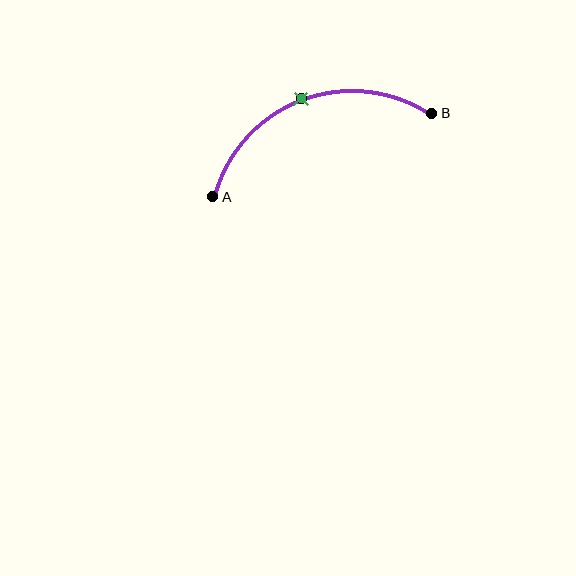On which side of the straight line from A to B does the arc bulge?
The arc bulges above the straight line connecting A and B.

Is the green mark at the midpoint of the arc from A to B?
Yes. The green mark lies on the arc at equal arc-length from both A and B — it is the arc midpoint.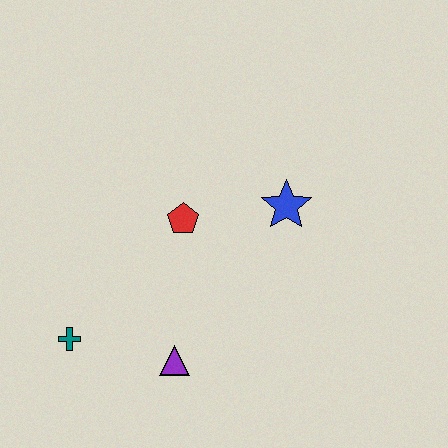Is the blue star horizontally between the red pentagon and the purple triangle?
No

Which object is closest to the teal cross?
The purple triangle is closest to the teal cross.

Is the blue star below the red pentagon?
No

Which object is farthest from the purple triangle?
The blue star is farthest from the purple triangle.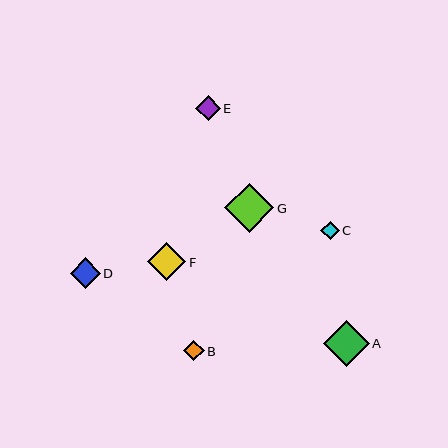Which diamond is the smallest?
Diamond C is the smallest with a size of approximately 19 pixels.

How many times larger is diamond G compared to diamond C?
Diamond G is approximately 2.6 times the size of diamond C.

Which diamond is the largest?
Diamond G is the largest with a size of approximately 49 pixels.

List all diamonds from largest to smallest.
From largest to smallest: G, A, F, D, E, B, C.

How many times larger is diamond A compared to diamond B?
Diamond A is approximately 2.2 times the size of diamond B.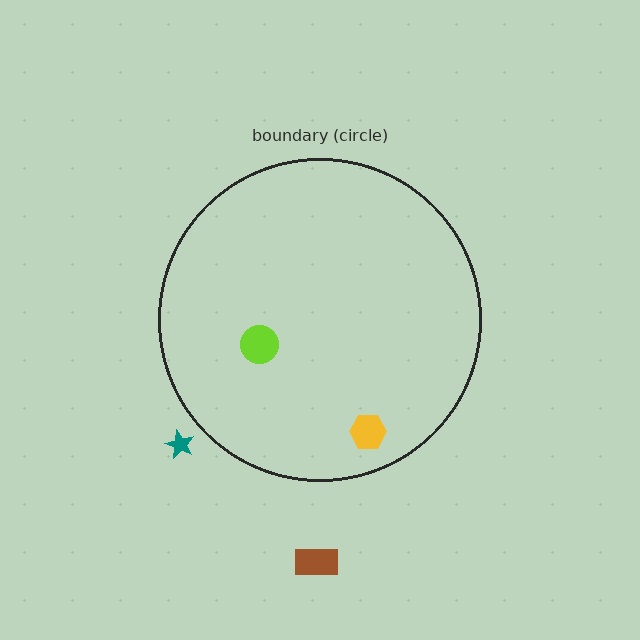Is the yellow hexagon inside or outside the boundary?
Inside.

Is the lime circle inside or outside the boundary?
Inside.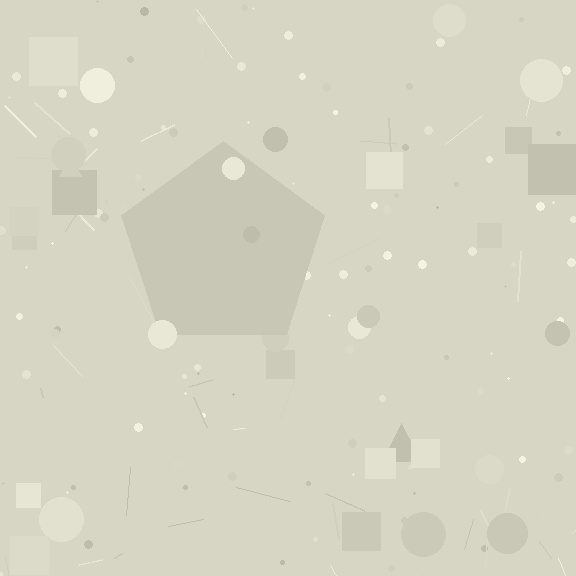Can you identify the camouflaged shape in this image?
The camouflaged shape is a pentagon.